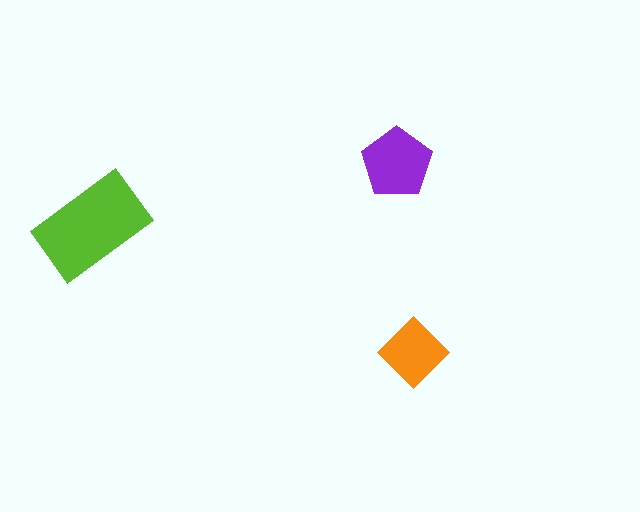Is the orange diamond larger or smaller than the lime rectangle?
Smaller.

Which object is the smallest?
The orange diamond.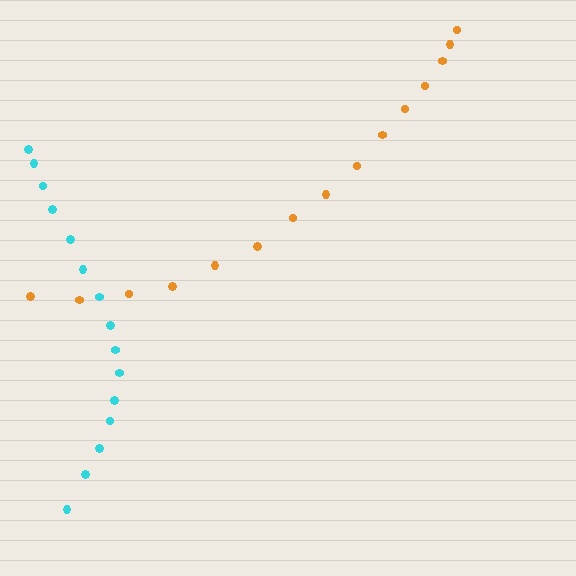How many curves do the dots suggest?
There are 2 distinct paths.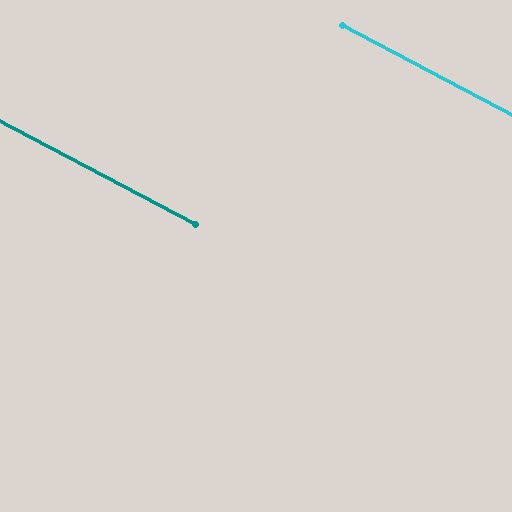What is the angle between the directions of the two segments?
Approximately 0 degrees.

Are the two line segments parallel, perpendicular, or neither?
Parallel — their directions differ by only 0.0°.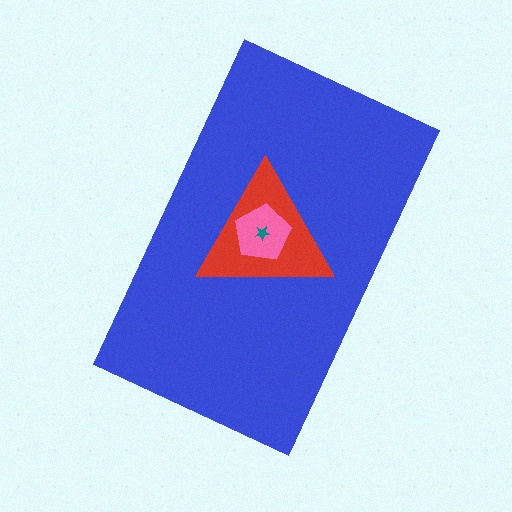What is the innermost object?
The teal star.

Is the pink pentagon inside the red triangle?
Yes.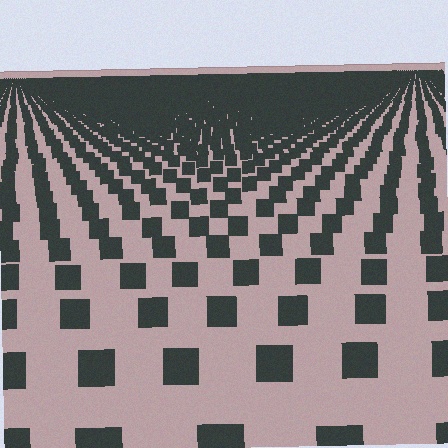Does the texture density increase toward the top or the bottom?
Density increases toward the top.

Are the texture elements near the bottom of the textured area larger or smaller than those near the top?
Larger. Near the bottom, elements are closer to the viewer and appear at a bigger on-screen size.